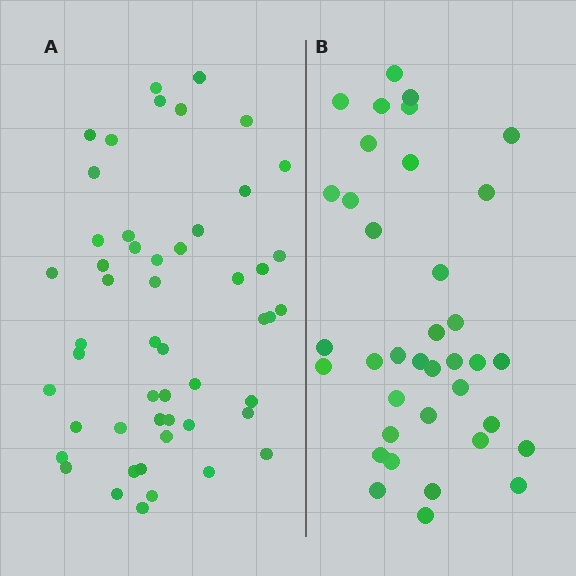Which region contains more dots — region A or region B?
Region A (the left region) has more dots.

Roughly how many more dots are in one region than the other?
Region A has approximately 15 more dots than region B.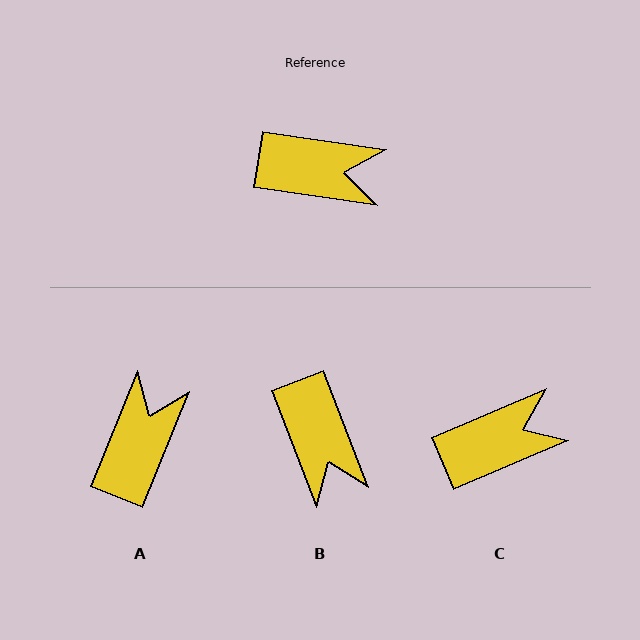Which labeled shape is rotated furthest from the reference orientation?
A, about 76 degrees away.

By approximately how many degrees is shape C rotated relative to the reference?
Approximately 31 degrees counter-clockwise.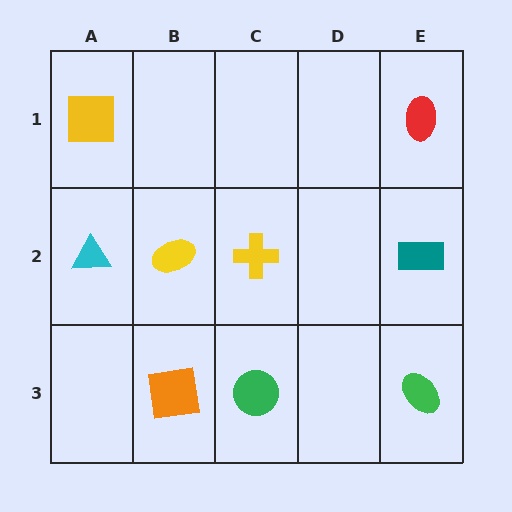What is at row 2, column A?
A cyan triangle.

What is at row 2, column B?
A yellow ellipse.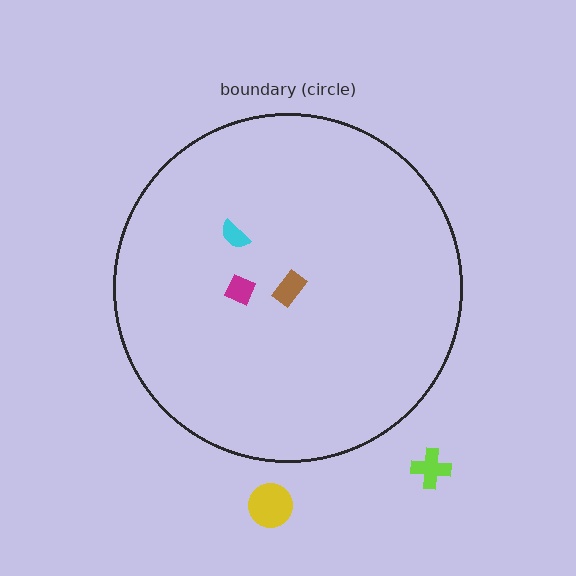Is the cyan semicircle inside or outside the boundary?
Inside.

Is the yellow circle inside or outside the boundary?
Outside.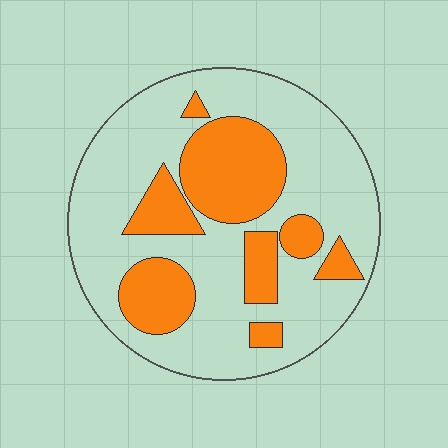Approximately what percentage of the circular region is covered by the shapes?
Approximately 30%.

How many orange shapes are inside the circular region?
8.